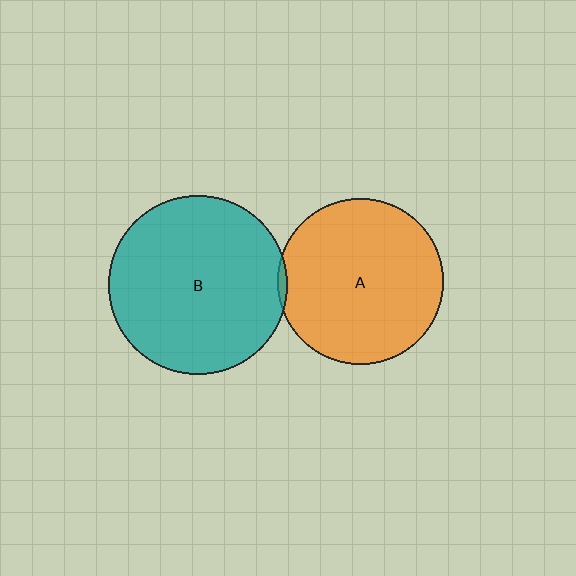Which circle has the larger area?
Circle B (teal).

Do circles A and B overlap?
Yes.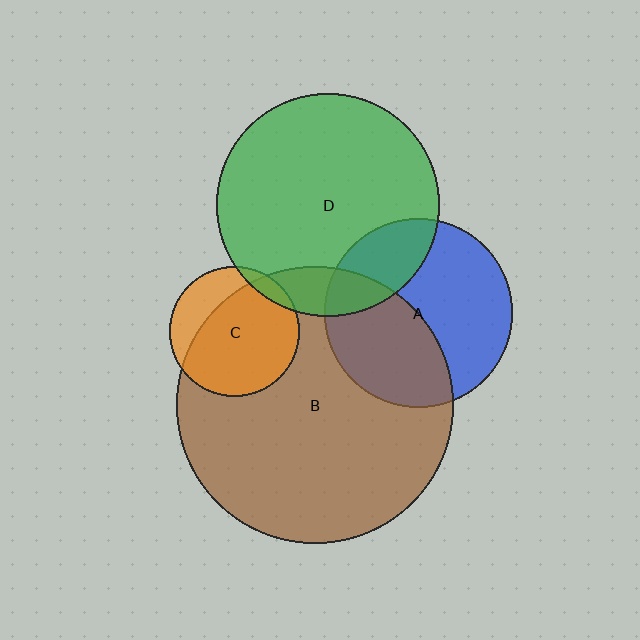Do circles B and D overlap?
Yes.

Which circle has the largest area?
Circle B (brown).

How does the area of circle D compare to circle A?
Approximately 1.4 times.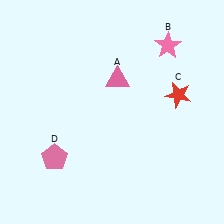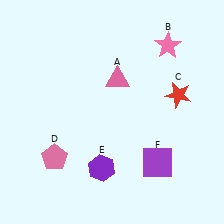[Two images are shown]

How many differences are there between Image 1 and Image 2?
There are 2 differences between the two images.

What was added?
A purple hexagon (E), a purple square (F) were added in Image 2.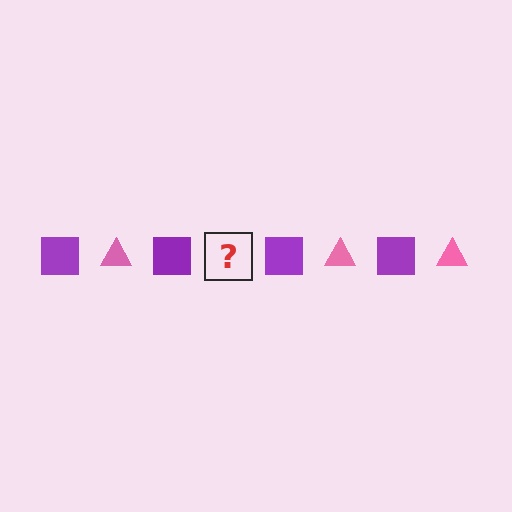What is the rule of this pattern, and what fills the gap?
The rule is that the pattern alternates between purple square and pink triangle. The gap should be filled with a pink triangle.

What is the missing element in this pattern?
The missing element is a pink triangle.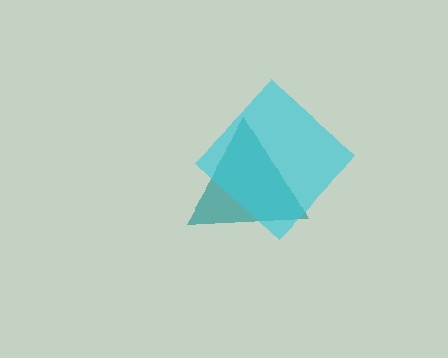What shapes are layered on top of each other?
The layered shapes are: a teal triangle, a cyan diamond.